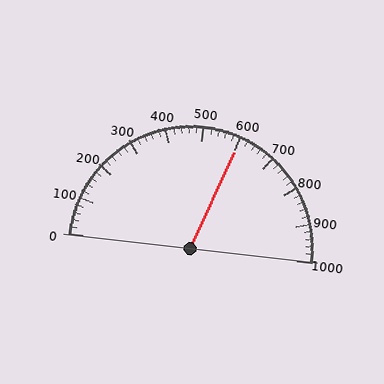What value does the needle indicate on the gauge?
The needle indicates approximately 600.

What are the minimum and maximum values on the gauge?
The gauge ranges from 0 to 1000.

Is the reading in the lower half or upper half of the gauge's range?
The reading is in the upper half of the range (0 to 1000).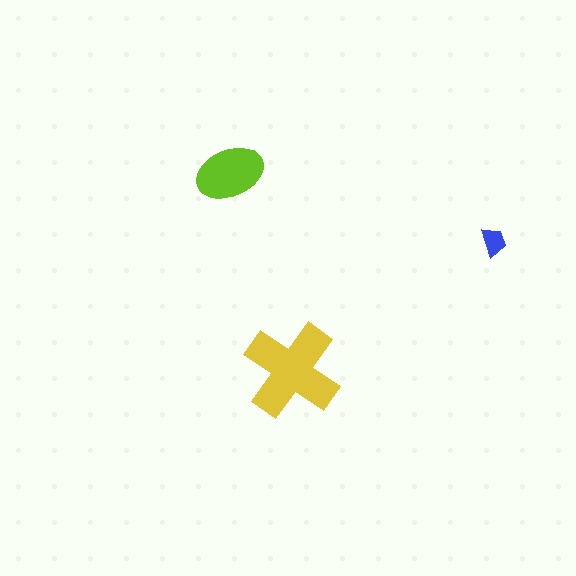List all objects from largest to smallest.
The yellow cross, the lime ellipse, the blue trapezoid.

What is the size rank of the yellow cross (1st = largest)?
1st.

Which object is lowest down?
The yellow cross is bottommost.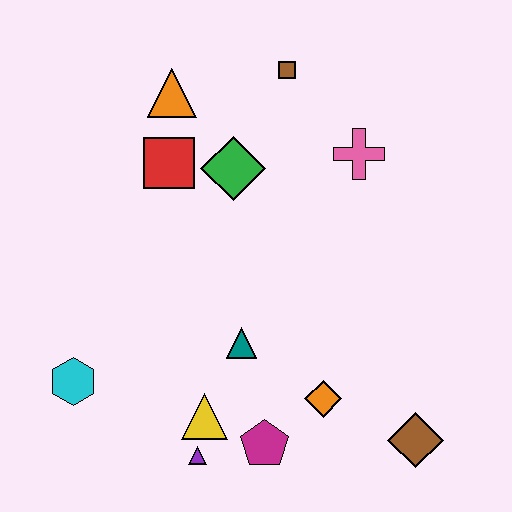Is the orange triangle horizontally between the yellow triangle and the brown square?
No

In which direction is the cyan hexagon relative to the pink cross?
The cyan hexagon is to the left of the pink cross.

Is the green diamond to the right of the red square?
Yes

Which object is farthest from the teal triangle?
The brown square is farthest from the teal triangle.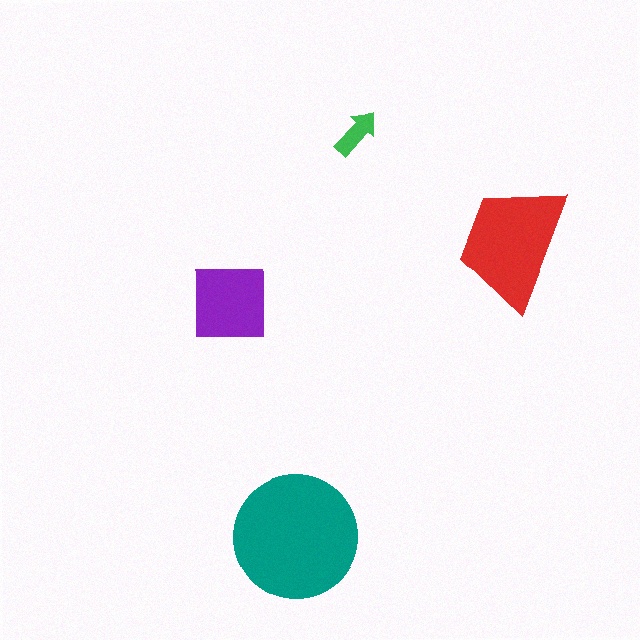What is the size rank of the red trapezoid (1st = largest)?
2nd.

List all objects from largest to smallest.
The teal circle, the red trapezoid, the purple square, the green arrow.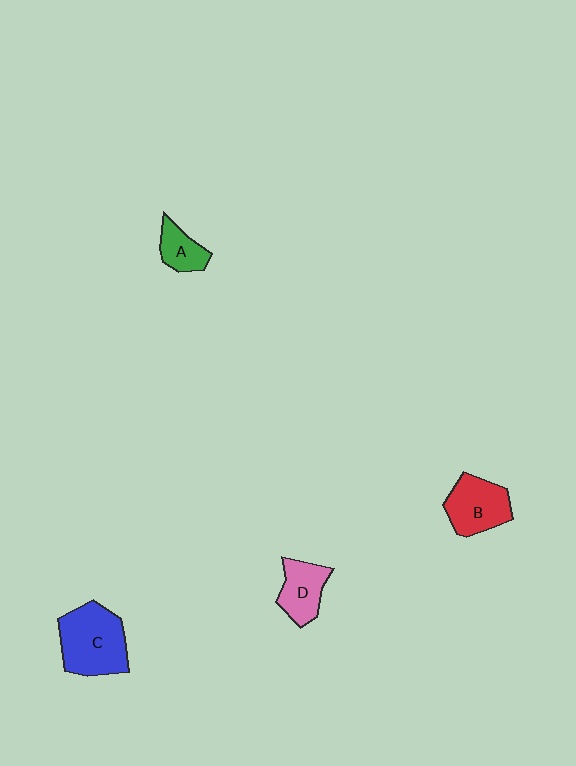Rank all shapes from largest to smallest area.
From largest to smallest: C (blue), B (red), D (pink), A (green).